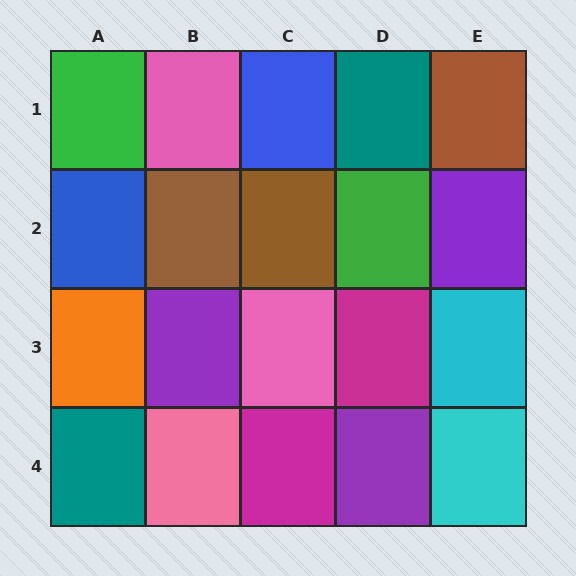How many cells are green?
2 cells are green.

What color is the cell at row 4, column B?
Pink.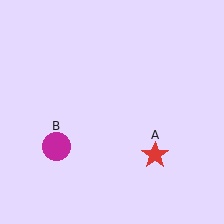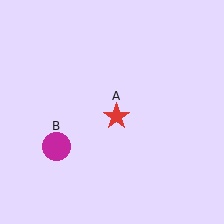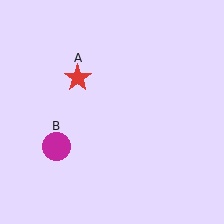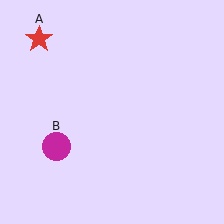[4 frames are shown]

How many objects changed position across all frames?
1 object changed position: red star (object A).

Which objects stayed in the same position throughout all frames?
Magenta circle (object B) remained stationary.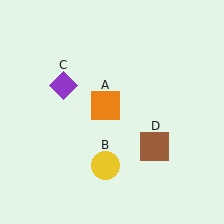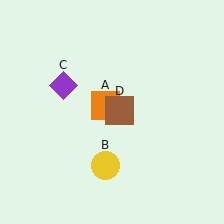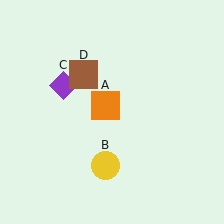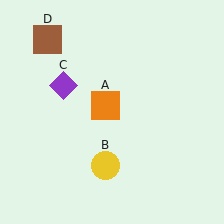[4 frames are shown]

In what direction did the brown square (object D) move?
The brown square (object D) moved up and to the left.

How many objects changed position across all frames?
1 object changed position: brown square (object D).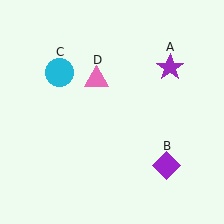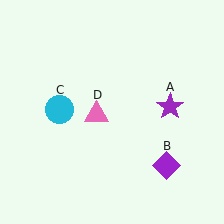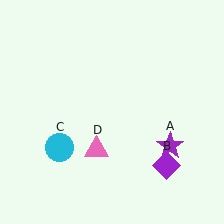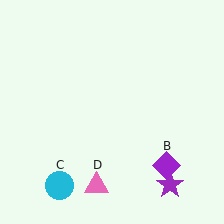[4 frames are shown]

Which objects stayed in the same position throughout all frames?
Purple diamond (object B) remained stationary.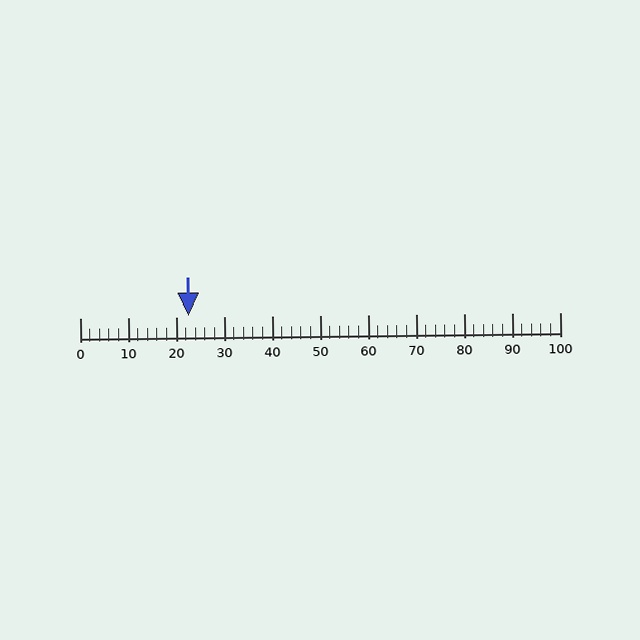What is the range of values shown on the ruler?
The ruler shows values from 0 to 100.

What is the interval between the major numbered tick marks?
The major tick marks are spaced 10 units apart.